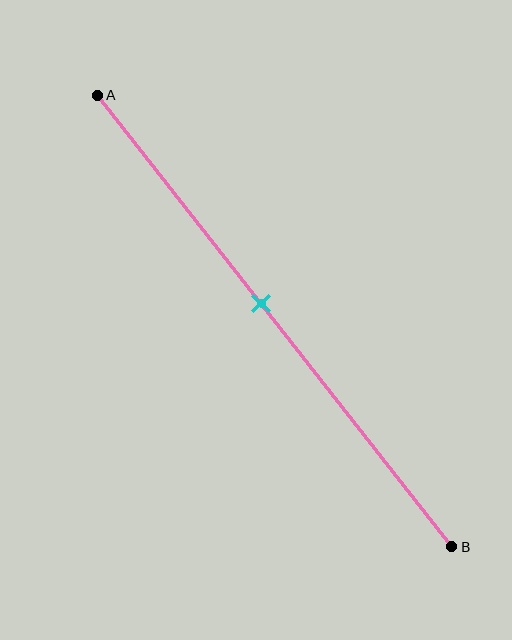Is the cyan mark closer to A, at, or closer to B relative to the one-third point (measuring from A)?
The cyan mark is closer to point B than the one-third point of segment AB.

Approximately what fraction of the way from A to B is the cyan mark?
The cyan mark is approximately 45% of the way from A to B.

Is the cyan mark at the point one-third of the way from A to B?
No, the mark is at about 45% from A, not at the 33% one-third point.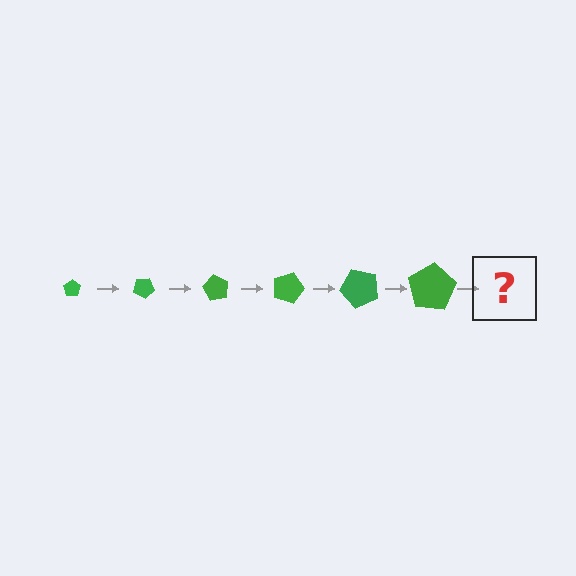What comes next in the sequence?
The next element should be a pentagon, larger than the previous one and rotated 180 degrees from the start.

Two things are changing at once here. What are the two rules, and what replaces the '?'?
The two rules are that the pentagon grows larger each step and it rotates 30 degrees each step. The '?' should be a pentagon, larger than the previous one and rotated 180 degrees from the start.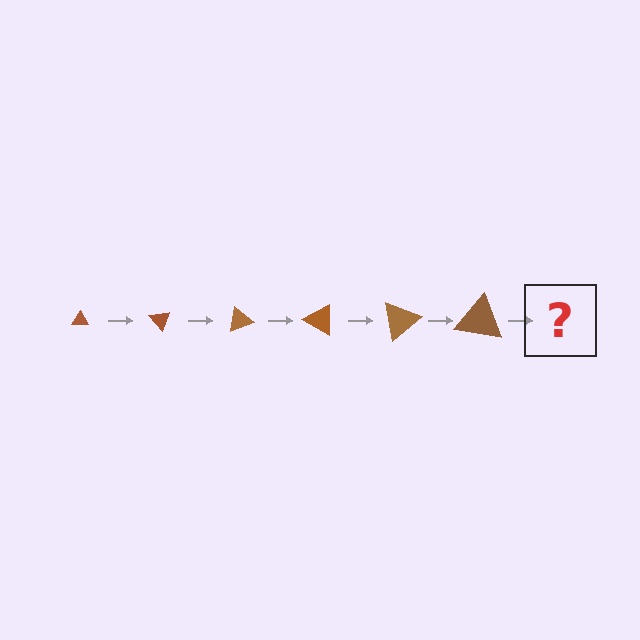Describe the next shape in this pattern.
It should be a triangle, larger than the previous one and rotated 300 degrees from the start.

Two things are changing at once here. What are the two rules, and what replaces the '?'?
The two rules are that the triangle grows larger each step and it rotates 50 degrees each step. The '?' should be a triangle, larger than the previous one and rotated 300 degrees from the start.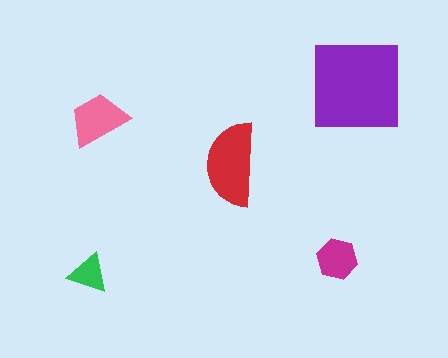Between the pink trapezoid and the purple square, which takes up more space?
The purple square.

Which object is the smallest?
The green triangle.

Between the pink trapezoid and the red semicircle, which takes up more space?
The red semicircle.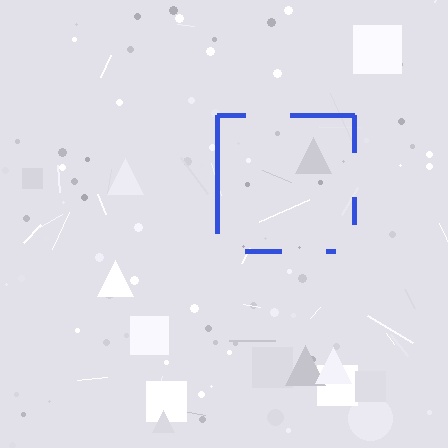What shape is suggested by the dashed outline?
The dashed outline suggests a square.